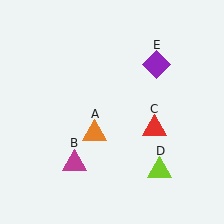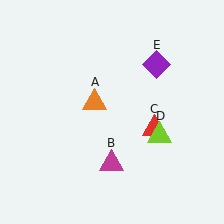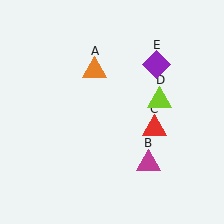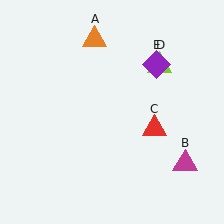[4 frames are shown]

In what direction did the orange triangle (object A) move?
The orange triangle (object A) moved up.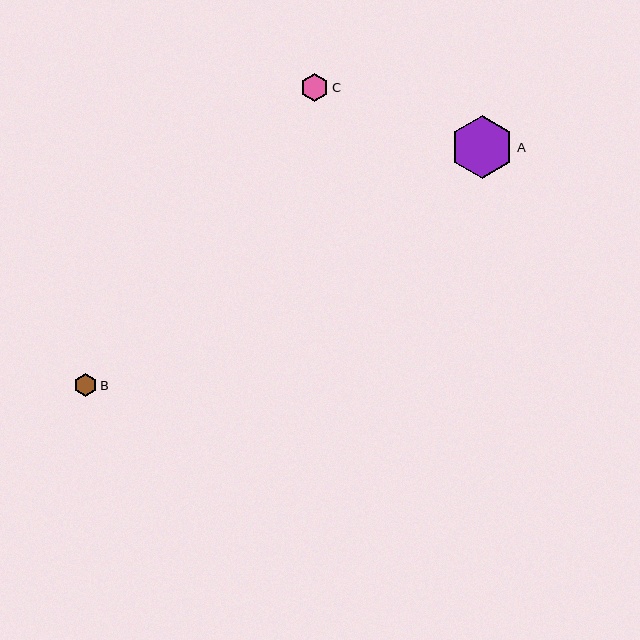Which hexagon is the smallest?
Hexagon B is the smallest with a size of approximately 23 pixels.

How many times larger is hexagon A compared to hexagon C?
Hexagon A is approximately 2.2 times the size of hexagon C.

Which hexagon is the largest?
Hexagon A is the largest with a size of approximately 63 pixels.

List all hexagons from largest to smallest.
From largest to smallest: A, C, B.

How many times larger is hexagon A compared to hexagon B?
Hexagon A is approximately 2.8 times the size of hexagon B.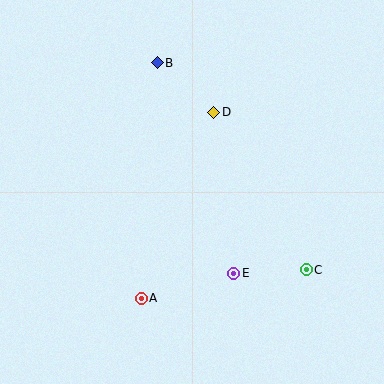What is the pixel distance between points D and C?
The distance between D and C is 183 pixels.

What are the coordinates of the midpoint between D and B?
The midpoint between D and B is at (186, 87).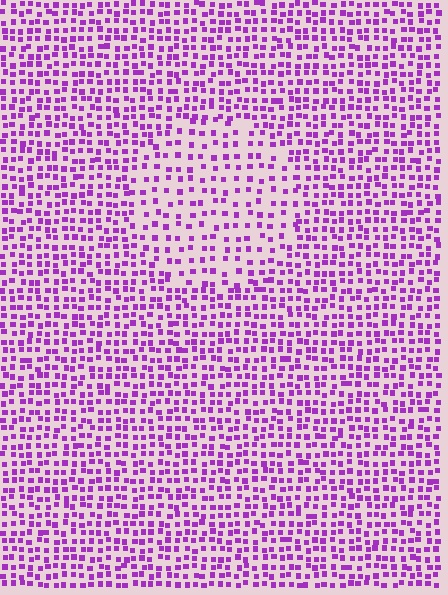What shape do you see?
I see a circle.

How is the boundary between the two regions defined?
The boundary is defined by a change in element density (approximately 1.8x ratio). All elements are the same color, size, and shape.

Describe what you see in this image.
The image contains small purple elements arranged at two different densities. A circle-shaped region is visible where the elements are less densely packed than the surrounding area.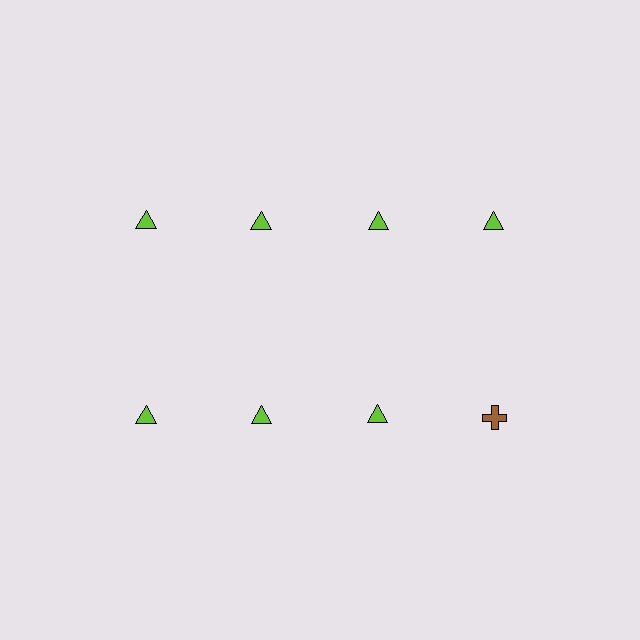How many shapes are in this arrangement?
There are 8 shapes arranged in a grid pattern.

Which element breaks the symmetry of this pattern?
The brown cross in the second row, second from right column breaks the symmetry. All other shapes are lime triangles.